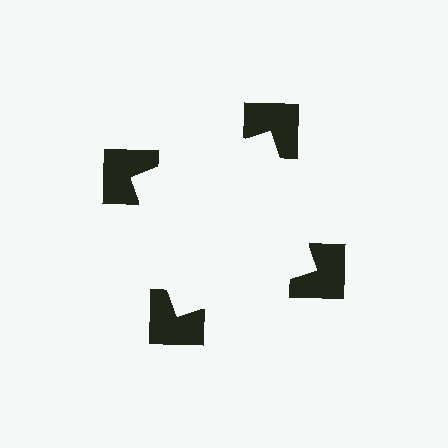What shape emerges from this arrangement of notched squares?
An illusory square — its edges are inferred from the aligned wedge cuts in the notched squares, not physically drawn.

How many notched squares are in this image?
There are 4 — one at each vertex of the illusory square.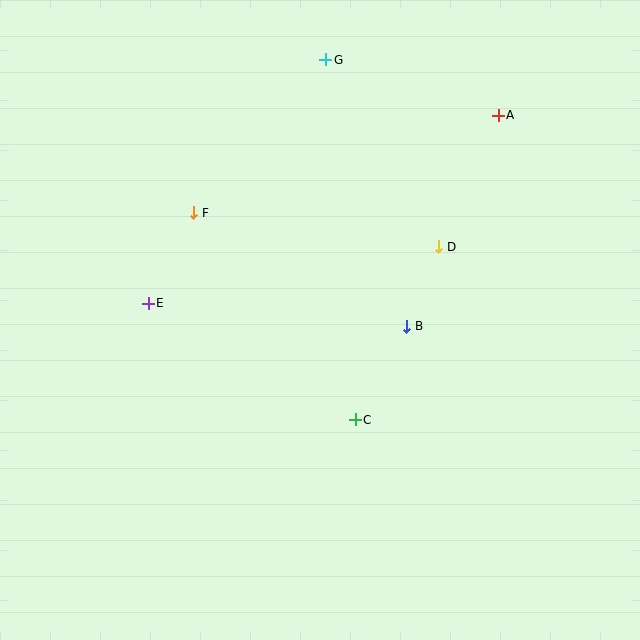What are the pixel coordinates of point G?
Point G is at (326, 60).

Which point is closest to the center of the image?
Point B at (407, 326) is closest to the center.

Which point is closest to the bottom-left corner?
Point E is closest to the bottom-left corner.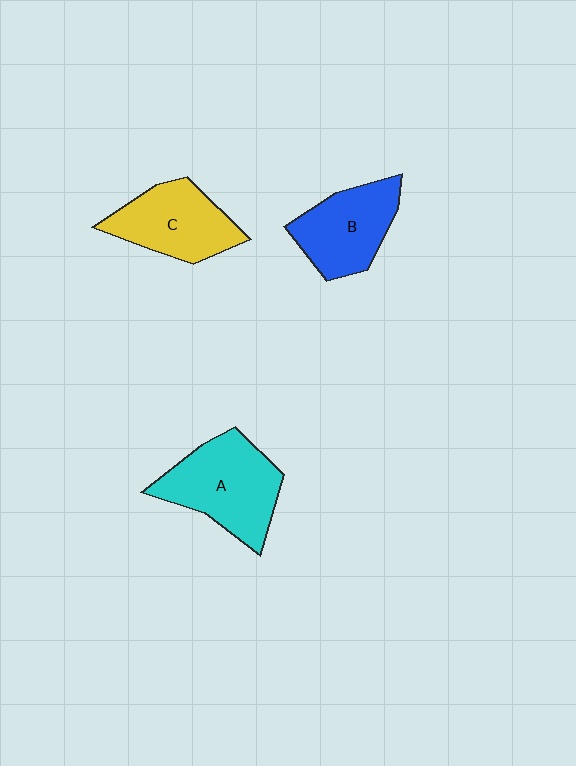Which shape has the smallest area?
Shape B (blue).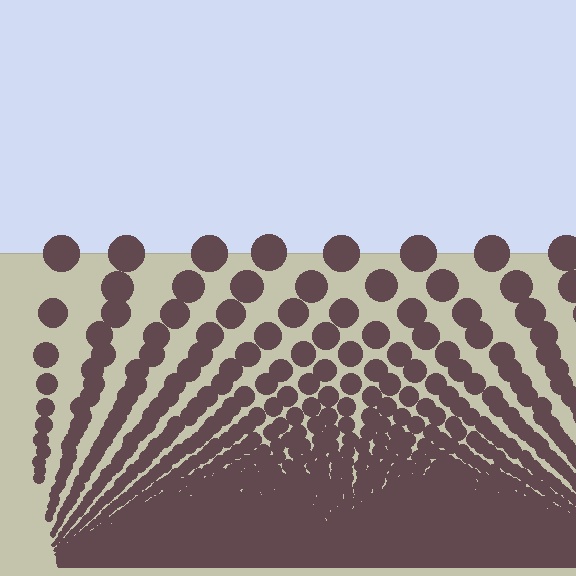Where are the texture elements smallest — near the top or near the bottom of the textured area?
Near the bottom.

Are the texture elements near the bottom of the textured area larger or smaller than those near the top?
Smaller. The gradient is inverted — elements near the bottom are smaller and denser.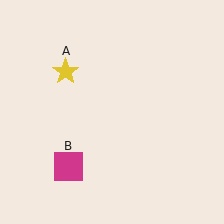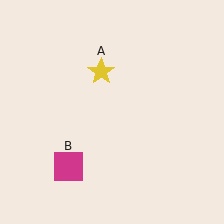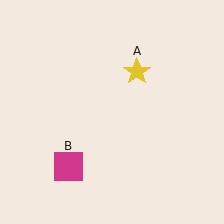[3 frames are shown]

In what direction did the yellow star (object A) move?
The yellow star (object A) moved right.